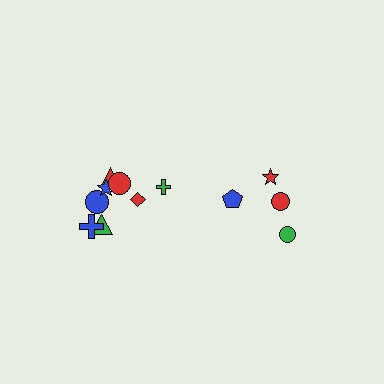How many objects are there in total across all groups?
There are 12 objects.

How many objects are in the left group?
There are 8 objects.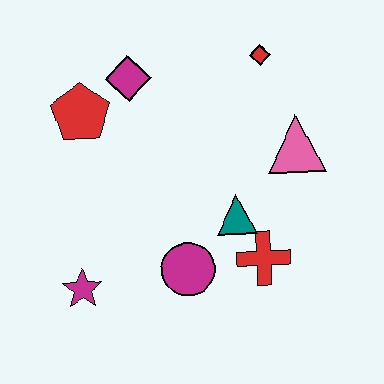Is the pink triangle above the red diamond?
No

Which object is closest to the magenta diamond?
The red pentagon is closest to the magenta diamond.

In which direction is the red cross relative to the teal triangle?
The red cross is below the teal triangle.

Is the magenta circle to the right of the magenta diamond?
Yes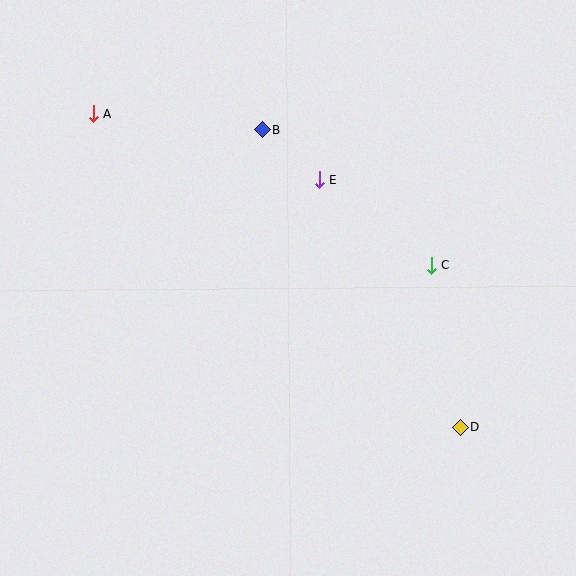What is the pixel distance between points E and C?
The distance between E and C is 141 pixels.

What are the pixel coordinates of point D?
Point D is at (460, 427).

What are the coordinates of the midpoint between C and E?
The midpoint between C and E is at (375, 222).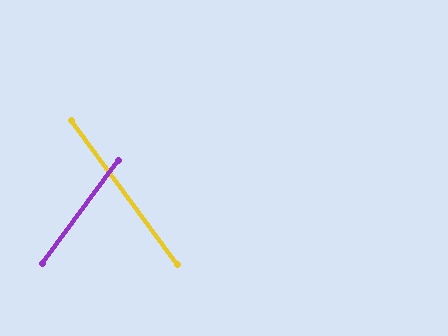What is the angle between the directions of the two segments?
Approximately 73 degrees.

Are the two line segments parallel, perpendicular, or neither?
Neither parallel nor perpendicular — they differ by about 73°.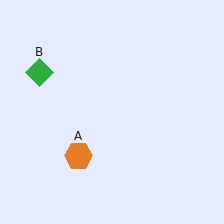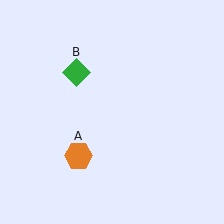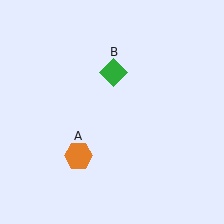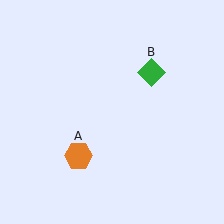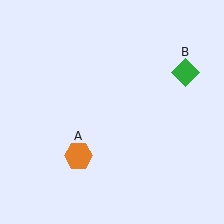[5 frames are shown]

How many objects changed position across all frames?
1 object changed position: green diamond (object B).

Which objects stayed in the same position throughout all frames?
Orange hexagon (object A) remained stationary.